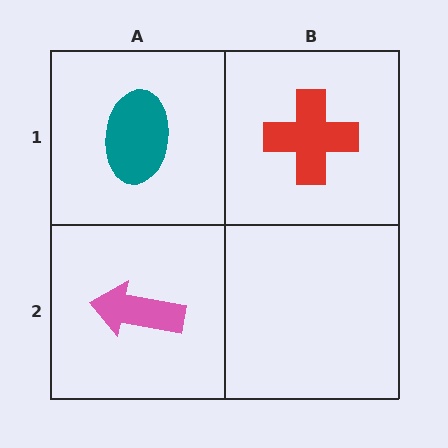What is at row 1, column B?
A red cross.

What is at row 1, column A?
A teal ellipse.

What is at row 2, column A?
A pink arrow.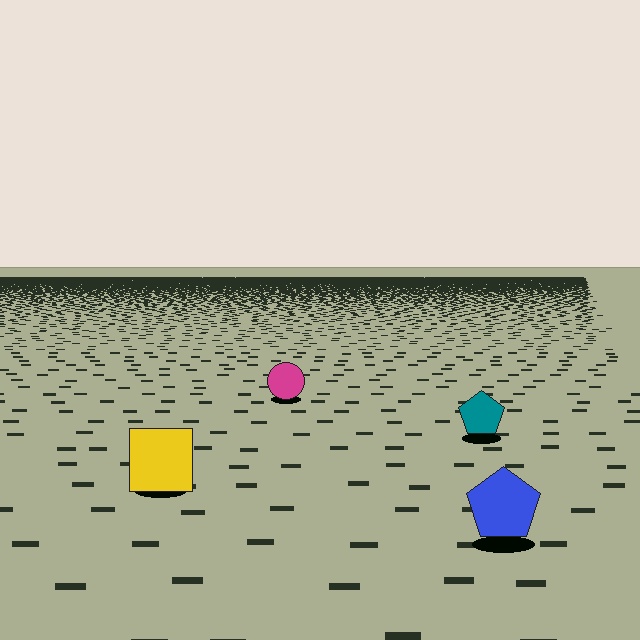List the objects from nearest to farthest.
From nearest to farthest: the blue pentagon, the yellow square, the teal pentagon, the magenta circle.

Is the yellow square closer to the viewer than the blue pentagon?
No. The blue pentagon is closer — you can tell from the texture gradient: the ground texture is coarser near it.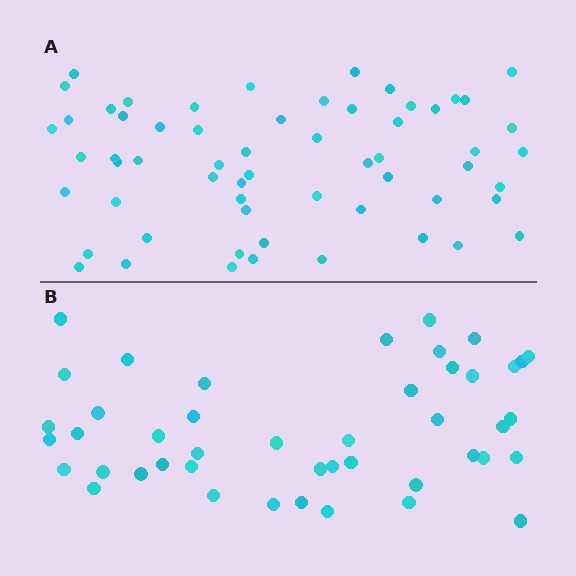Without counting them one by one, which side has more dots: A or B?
Region A (the top region) has more dots.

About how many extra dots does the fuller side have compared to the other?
Region A has approximately 15 more dots than region B.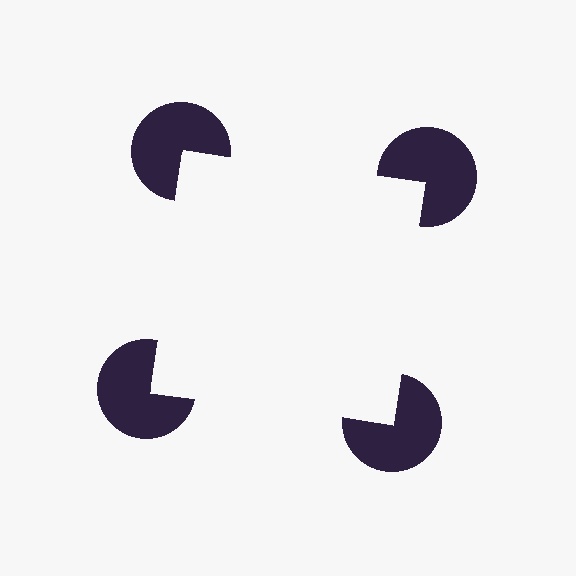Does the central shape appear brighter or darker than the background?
It typically appears slightly brighter than the background, even though no actual brightness change is drawn.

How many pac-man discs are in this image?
There are 4 — one at each vertex of the illusory square.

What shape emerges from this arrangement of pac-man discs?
An illusory square — its edges are inferred from the aligned wedge cuts in the pac-man discs, not physically drawn.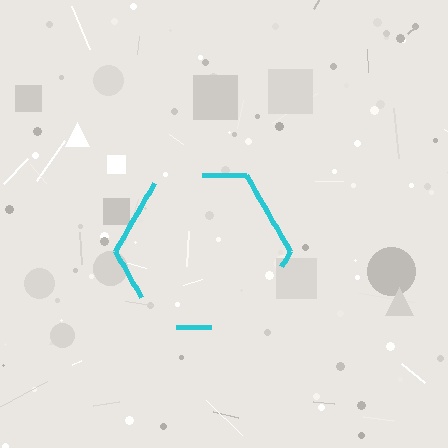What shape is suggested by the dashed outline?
The dashed outline suggests a hexagon.